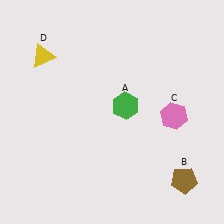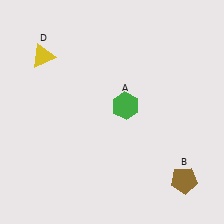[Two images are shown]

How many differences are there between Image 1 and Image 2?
There is 1 difference between the two images.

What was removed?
The pink hexagon (C) was removed in Image 2.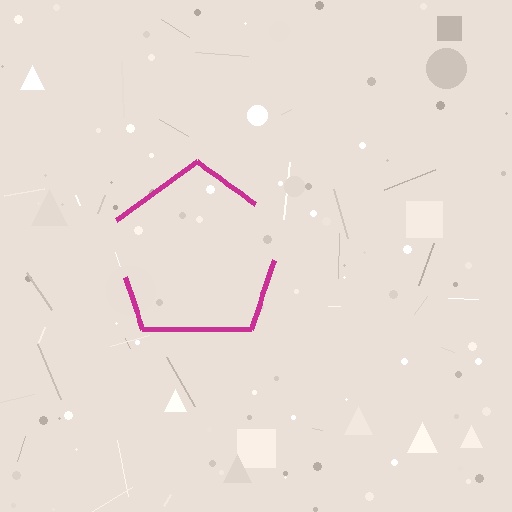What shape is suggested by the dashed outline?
The dashed outline suggests a pentagon.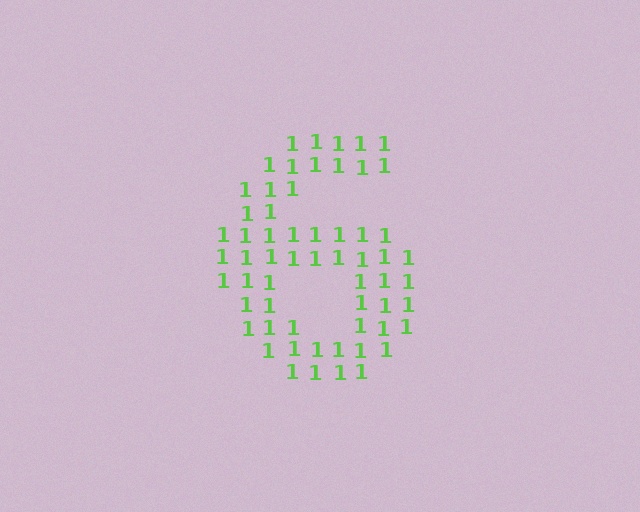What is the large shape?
The large shape is the digit 6.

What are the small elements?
The small elements are digit 1's.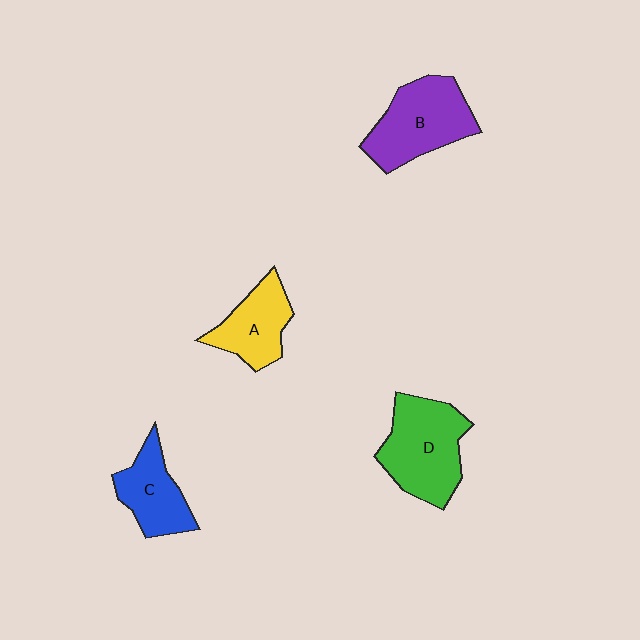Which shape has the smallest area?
Shape C (blue).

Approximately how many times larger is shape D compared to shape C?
Approximately 1.5 times.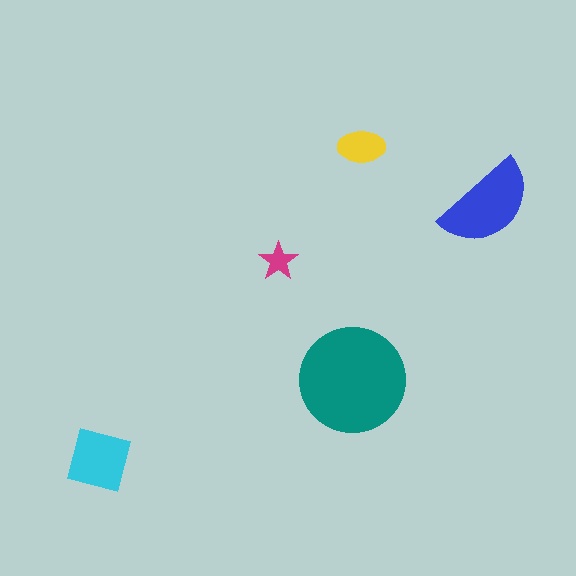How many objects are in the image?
There are 5 objects in the image.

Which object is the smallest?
The magenta star.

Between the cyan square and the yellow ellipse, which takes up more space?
The cyan square.